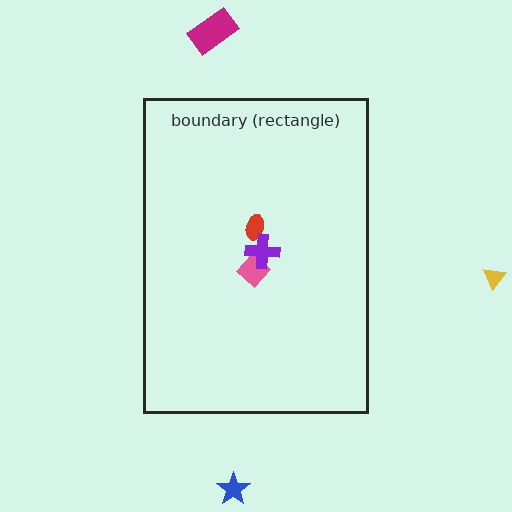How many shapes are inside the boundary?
3 inside, 3 outside.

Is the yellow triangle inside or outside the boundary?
Outside.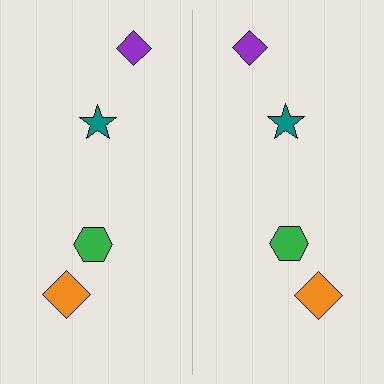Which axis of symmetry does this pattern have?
The pattern has a vertical axis of symmetry running through the center of the image.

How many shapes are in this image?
There are 8 shapes in this image.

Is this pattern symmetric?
Yes, this pattern has bilateral (reflection) symmetry.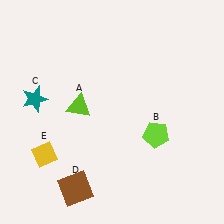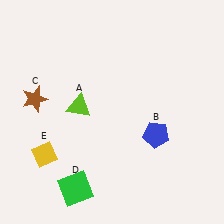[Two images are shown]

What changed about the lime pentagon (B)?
In Image 1, B is lime. In Image 2, it changed to blue.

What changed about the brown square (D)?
In Image 1, D is brown. In Image 2, it changed to green.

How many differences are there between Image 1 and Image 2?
There are 3 differences between the two images.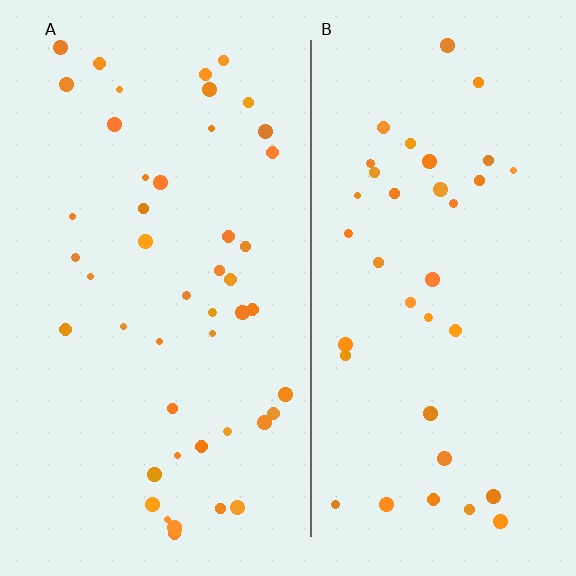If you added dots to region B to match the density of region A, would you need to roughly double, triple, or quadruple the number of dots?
Approximately double.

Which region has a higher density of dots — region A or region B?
A (the left).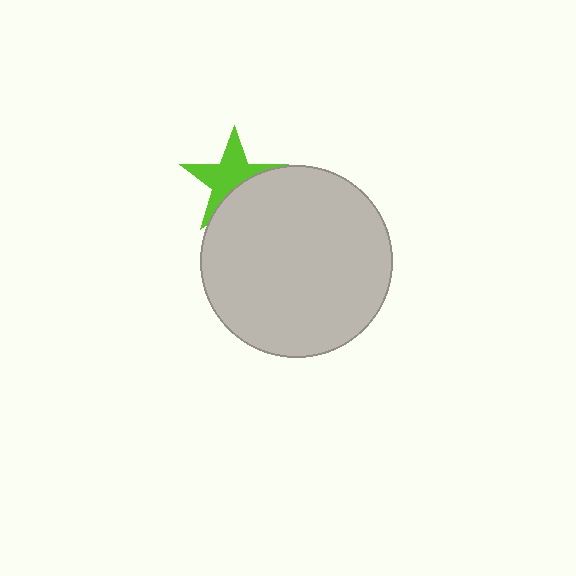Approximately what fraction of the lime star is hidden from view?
Roughly 38% of the lime star is hidden behind the light gray circle.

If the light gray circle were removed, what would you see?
You would see the complete lime star.